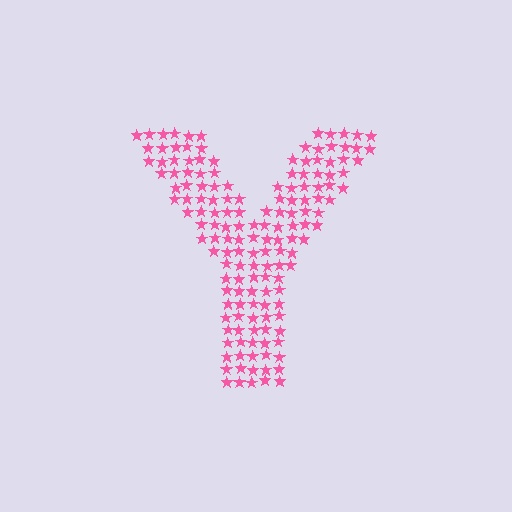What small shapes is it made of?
It is made of small stars.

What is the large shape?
The large shape is the letter Y.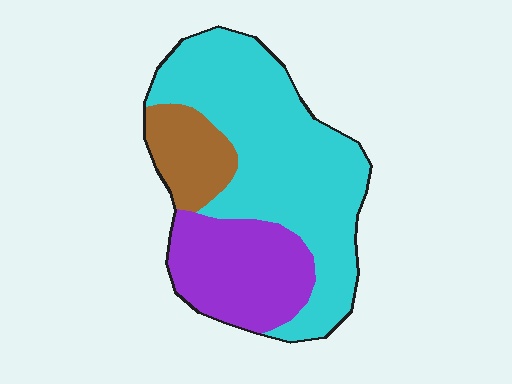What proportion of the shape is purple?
Purple covers around 25% of the shape.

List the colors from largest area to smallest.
From largest to smallest: cyan, purple, brown.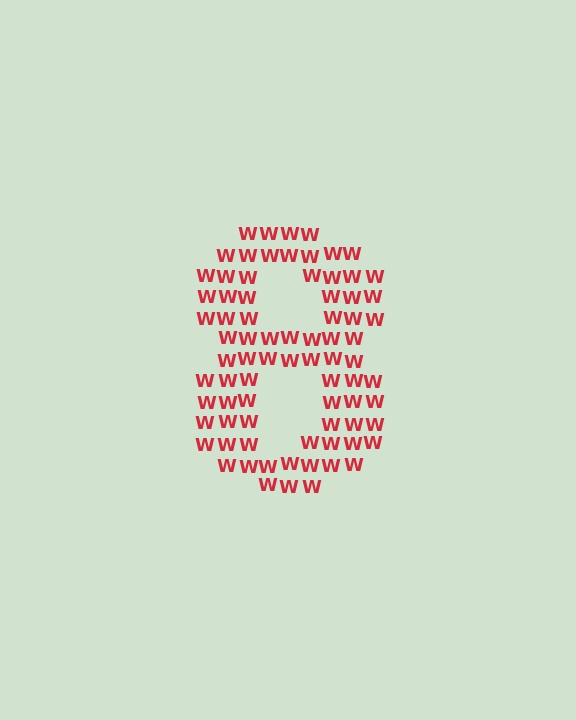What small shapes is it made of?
It is made of small letter W's.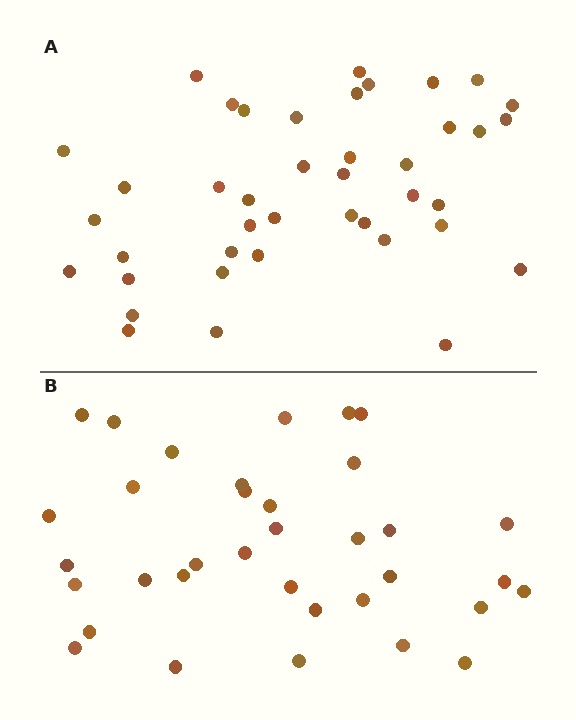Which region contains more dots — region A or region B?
Region A (the top region) has more dots.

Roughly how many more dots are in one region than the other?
Region A has about 6 more dots than region B.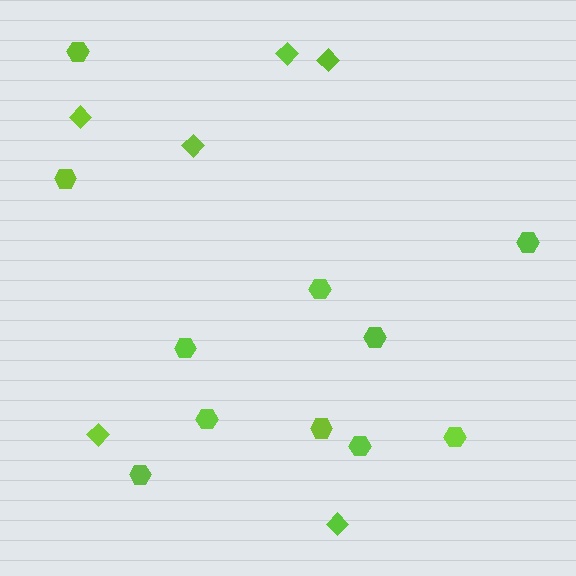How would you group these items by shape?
There are 2 groups: one group of diamonds (6) and one group of hexagons (11).